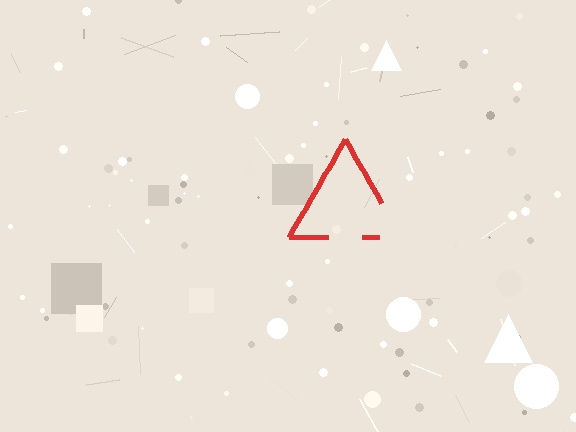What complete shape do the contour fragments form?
The contour fragments form a triangle.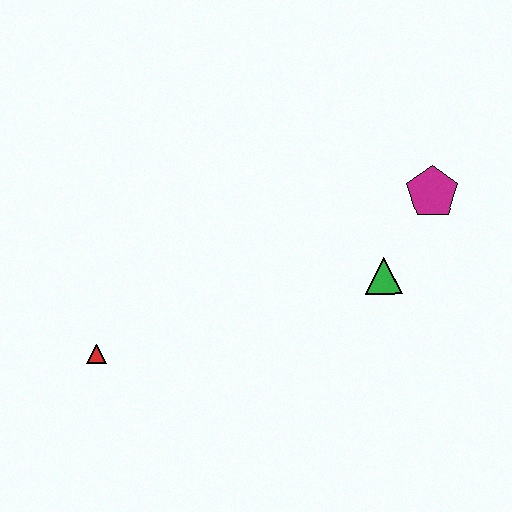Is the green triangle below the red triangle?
No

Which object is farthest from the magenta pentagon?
The red triangle is farthest from the magenta pentagon.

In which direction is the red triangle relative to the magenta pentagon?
The red triangle is to the left of the magenta pentagon.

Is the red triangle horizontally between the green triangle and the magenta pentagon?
No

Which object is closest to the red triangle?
The green triangle is closest to the red triangle.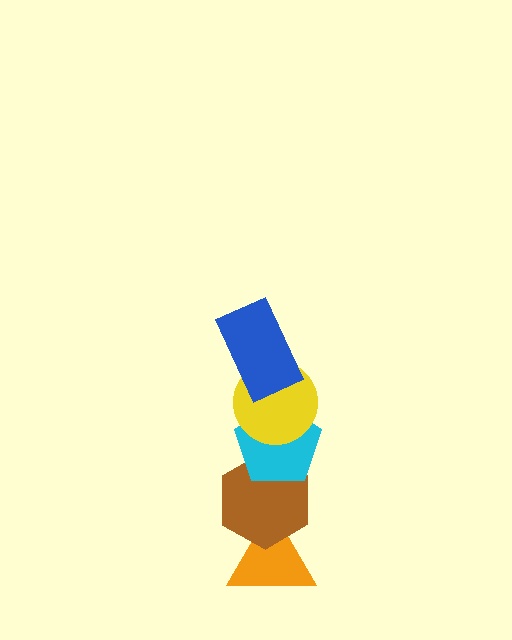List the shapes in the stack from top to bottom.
From top to bottom: the blue rectangle, the yellow circle, the cyan pentagon, the brown hexagon, the orange triangle.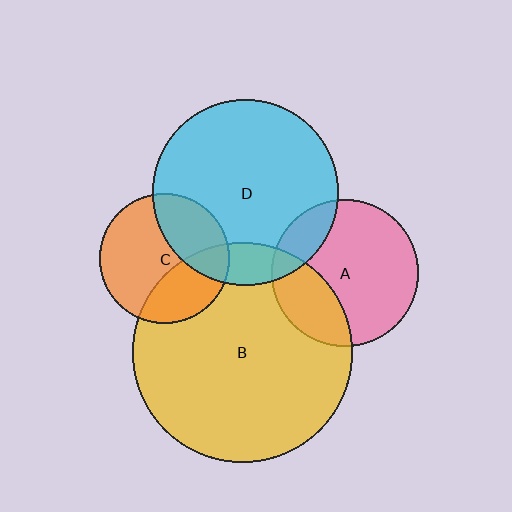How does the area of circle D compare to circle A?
Approximately 1.6 times.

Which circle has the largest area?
Circle B (yellow).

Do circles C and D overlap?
Yes.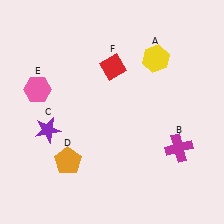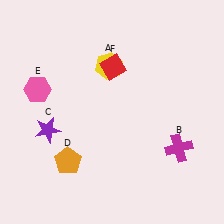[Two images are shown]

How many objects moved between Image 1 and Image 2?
1 object moved between the two images.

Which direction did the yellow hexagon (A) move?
The yellow hexagon (A) moved left.